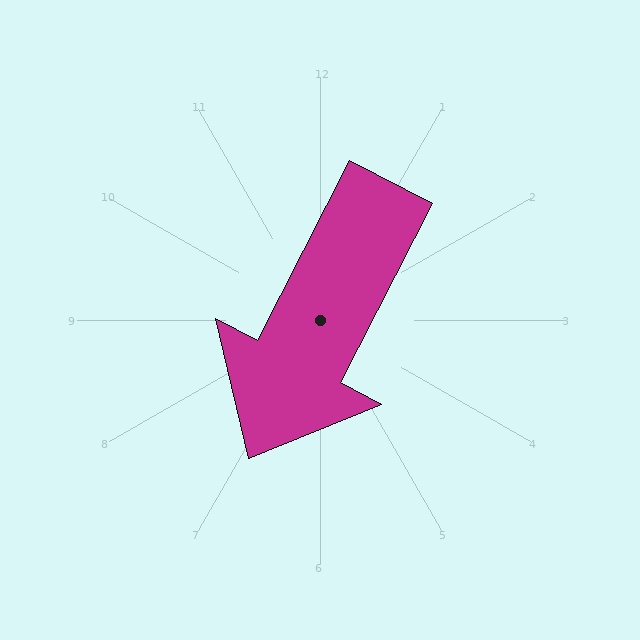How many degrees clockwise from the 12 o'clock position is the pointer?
Approximately 207 degrees.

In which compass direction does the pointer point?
Southwest.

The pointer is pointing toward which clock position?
Roughly 7 o'clock.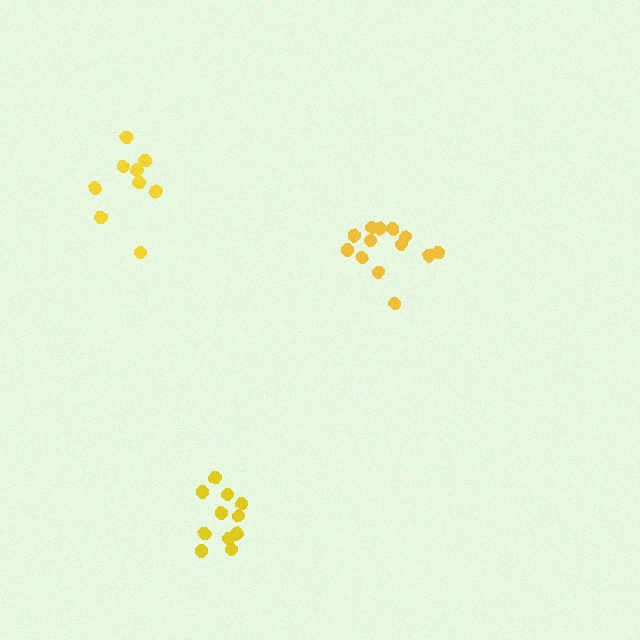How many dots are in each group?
Group 1: 13 dots, Group 2: 11 dots, Group 3: 9 dots (33 total).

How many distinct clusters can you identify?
There are 3 distinct clusters.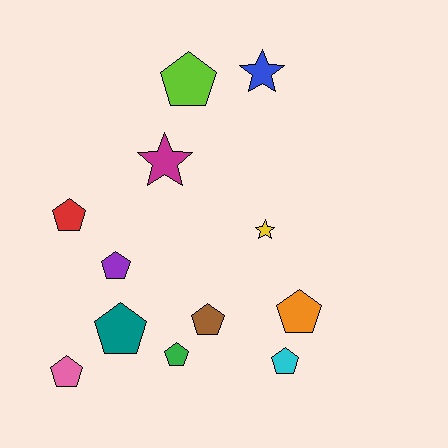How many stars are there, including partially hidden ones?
There are 3 stars.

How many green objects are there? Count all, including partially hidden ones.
There is 1 green object.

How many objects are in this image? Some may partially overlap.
There are 12 objects.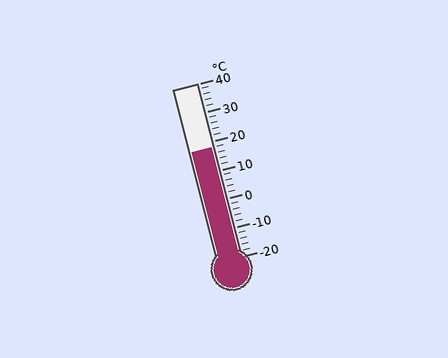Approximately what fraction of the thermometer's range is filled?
The thermometer is filled to approximately 65% of its range.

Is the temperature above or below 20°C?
The temperature is below 20°C.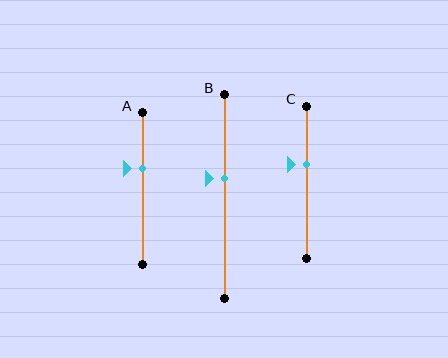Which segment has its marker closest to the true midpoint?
Segment B has its marker closest to the true midpoint.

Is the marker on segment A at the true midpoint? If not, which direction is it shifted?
No, the marker on segment A is shifted upward by about 13% of the segment length.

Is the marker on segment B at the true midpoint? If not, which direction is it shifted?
No, the marker on segment B is shifted upward by about 9% of the segment length.